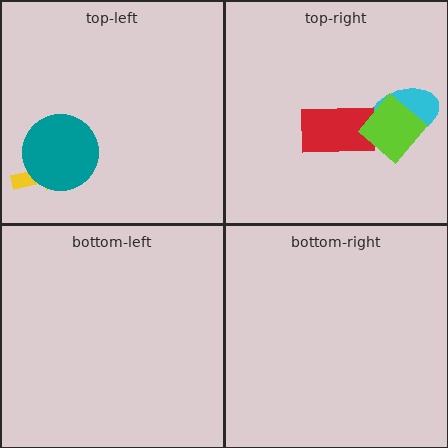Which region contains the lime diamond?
The top-right region.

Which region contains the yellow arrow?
The top-left region.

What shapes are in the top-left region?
The yellow arrow, the teal circle.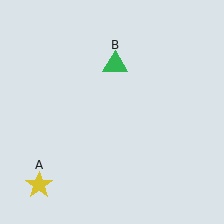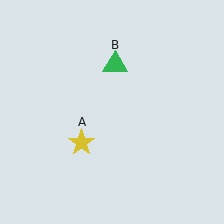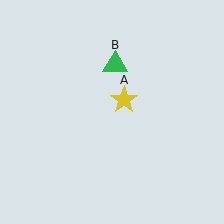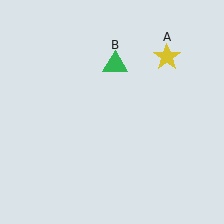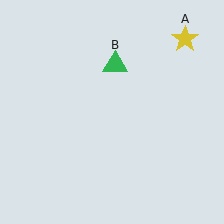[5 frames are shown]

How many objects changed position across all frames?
1 object changed position: yellow star (object A).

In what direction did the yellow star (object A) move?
The yellow star (object A) moved up and to the right.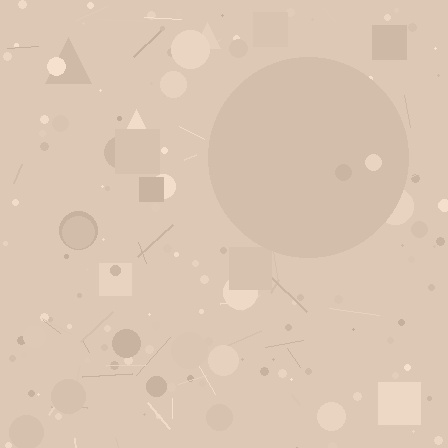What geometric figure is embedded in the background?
A circle is embedded in the background.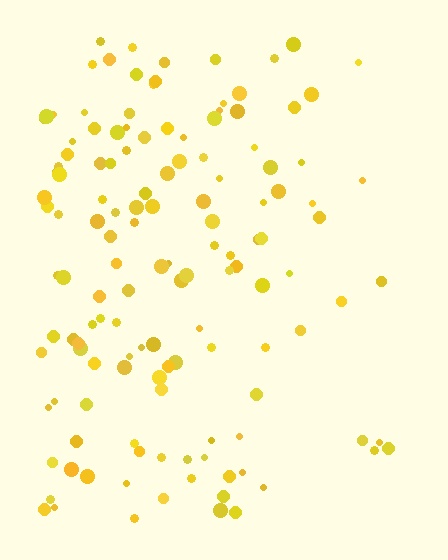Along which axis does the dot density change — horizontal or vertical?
Horizontal.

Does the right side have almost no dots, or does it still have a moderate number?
Still a moderate number, just noticeably fewer than the left.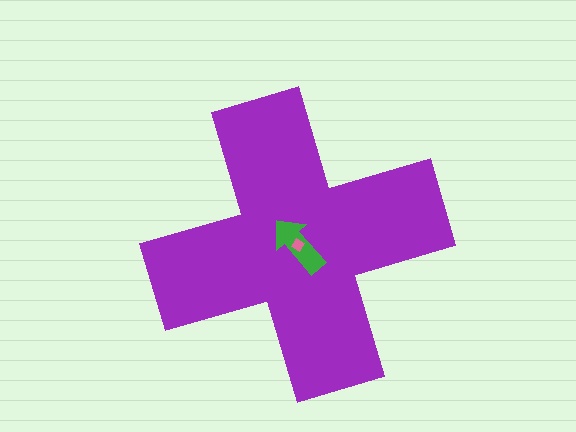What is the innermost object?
The pink diamond.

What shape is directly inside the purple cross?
The green arrow.